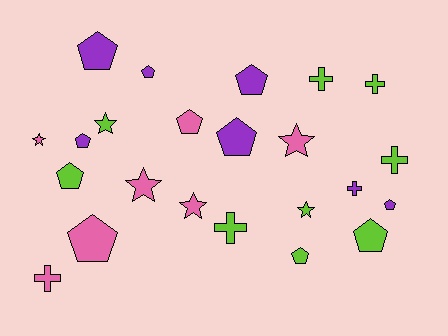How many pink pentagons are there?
There are 2 pink pentagons.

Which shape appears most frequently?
Pentagon, with 11 objects.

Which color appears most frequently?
Lime, with 9 objects.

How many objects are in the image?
There are 23 objects.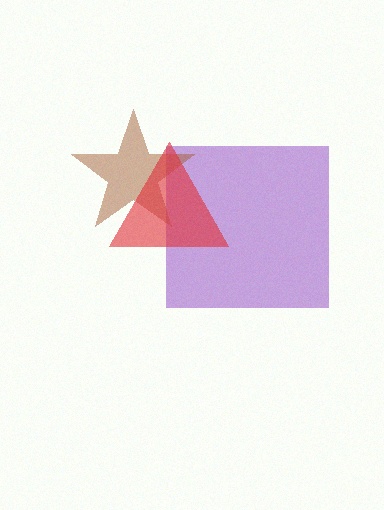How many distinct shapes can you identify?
There are 3 distinct shapes: a purple square, a brown star, a red triangle.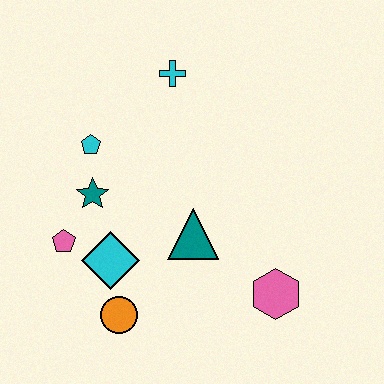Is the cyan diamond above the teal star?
No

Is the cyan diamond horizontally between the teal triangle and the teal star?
Yes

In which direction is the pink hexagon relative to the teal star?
The pink hexagon is to the right of the teal star.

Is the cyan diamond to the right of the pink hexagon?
No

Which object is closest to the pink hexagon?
The teal triangle is closest to the pink hexagon.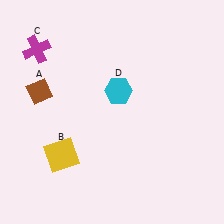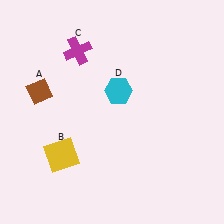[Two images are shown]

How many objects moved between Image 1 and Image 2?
1 object moved between the two images.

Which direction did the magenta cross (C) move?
The magenta cross (C) moved right.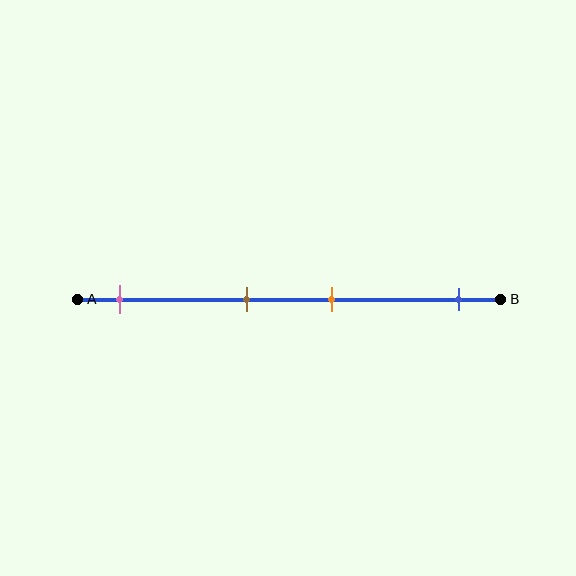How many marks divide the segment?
There are 4 marks dividing the segment.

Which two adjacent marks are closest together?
The brown and orange marks are the closest adjacent pair.